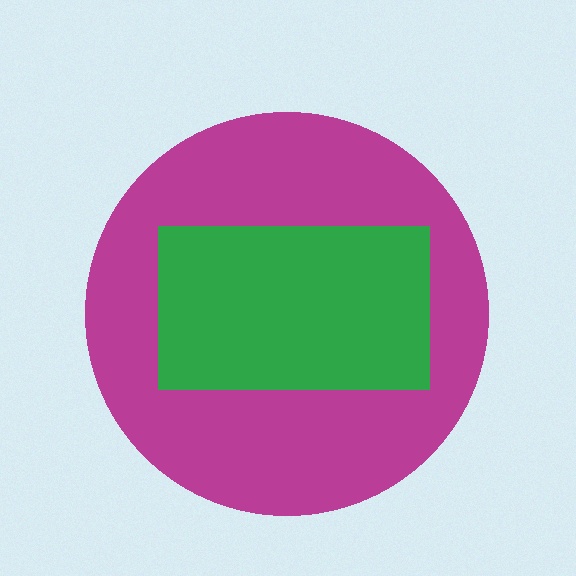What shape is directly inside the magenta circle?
The green rectangle.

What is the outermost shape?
The magenta circle.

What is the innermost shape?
The green rectangle.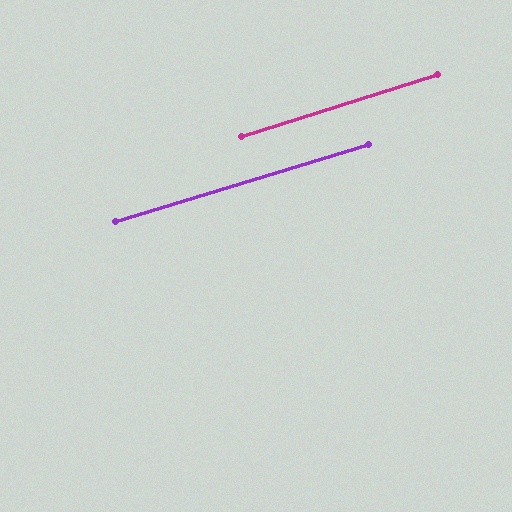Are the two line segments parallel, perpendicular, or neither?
Parallel — their directions differ by only 0.7°.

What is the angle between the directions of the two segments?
Approximately 1 degree.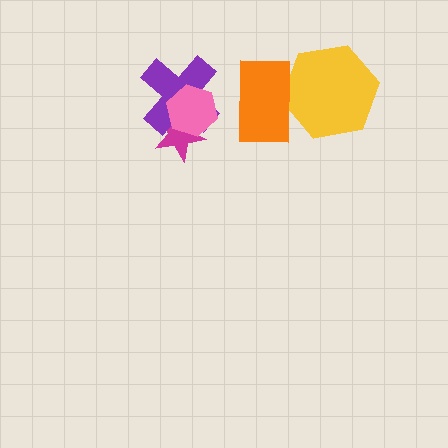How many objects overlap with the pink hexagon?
2 objects overlap with the pink hexagon.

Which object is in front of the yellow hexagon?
The orange rectangle is in front of the yellow hexagon.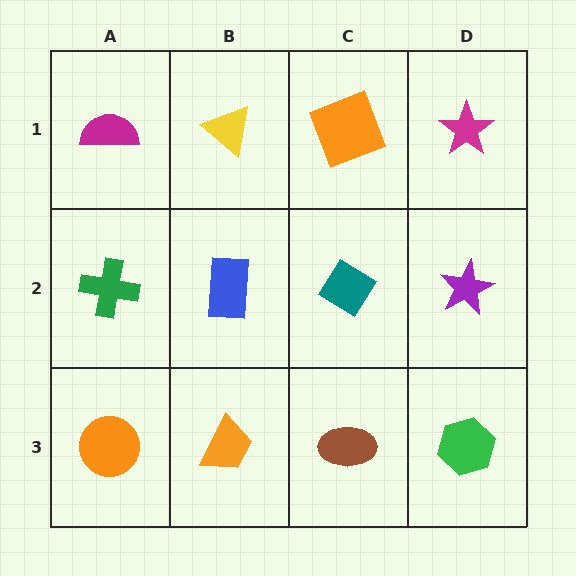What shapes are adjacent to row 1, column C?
A teal diamond (row 2, column C), a yellow triangle (row 1, column B), a magenta star (row 1, column D).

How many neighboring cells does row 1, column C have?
3.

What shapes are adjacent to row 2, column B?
A yellow triangle (row 1, column B), an orange trapezoid (row 3, column B), a green cross (row 2, column A), a teal diamond (row 2, column C).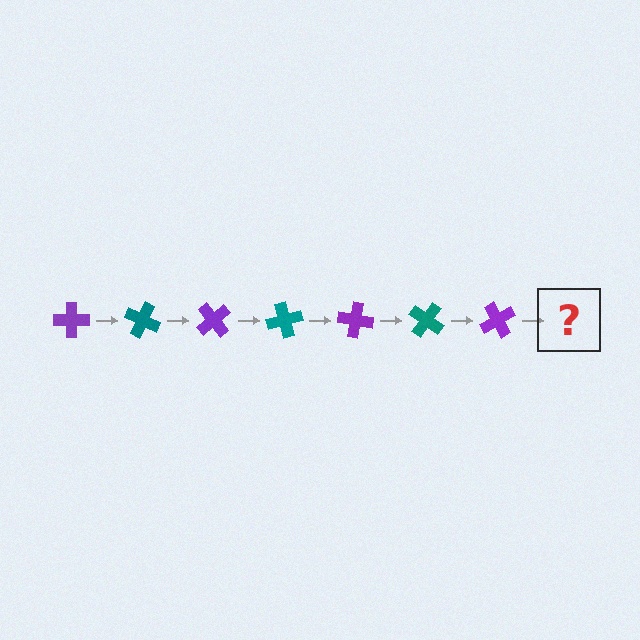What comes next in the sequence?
The next element should be a teal cross, rotated 175 degrees from the start.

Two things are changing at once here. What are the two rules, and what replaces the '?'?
The two rules are that it rotates 25 degrees each step and the color cycles through purple and teal. The '?' should be a teal cross, rotated 175 degrees from the start.